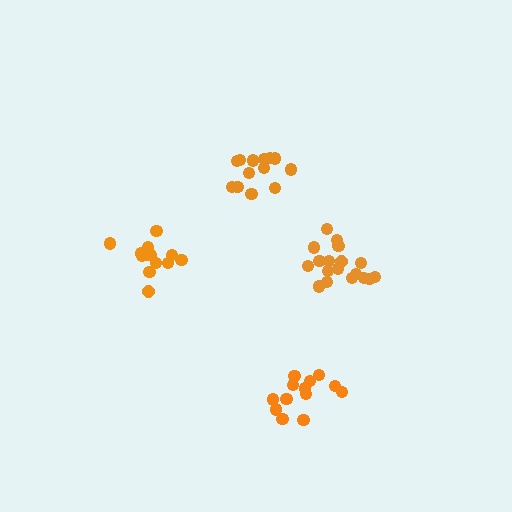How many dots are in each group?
Group 1: 13 dots, Group 2: 13 dots, Group 3: 13 dots, Group 4: 18 dots (57 total).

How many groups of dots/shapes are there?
There are 4 groups.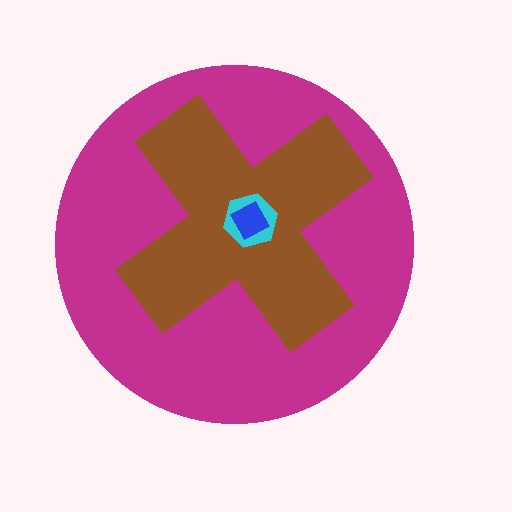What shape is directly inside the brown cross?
The cyan hexagon.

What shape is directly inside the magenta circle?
The brown cross.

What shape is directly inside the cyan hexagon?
The blue diamond.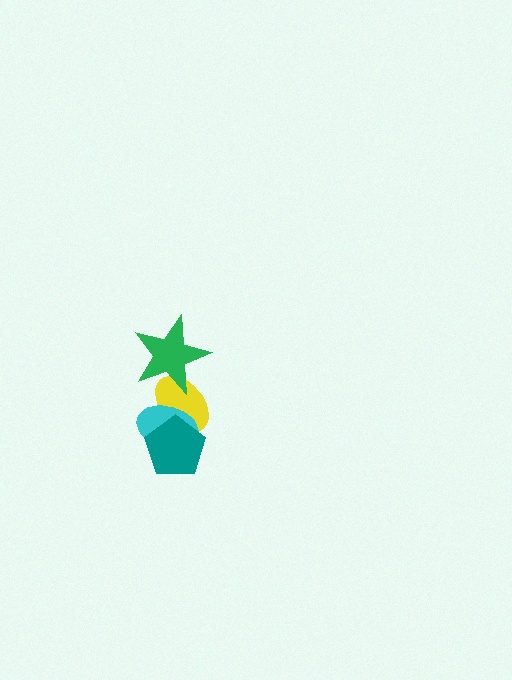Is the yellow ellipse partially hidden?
Yes, it is partially covered by another shape.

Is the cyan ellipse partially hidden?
Yes, it is partially covered by another shape.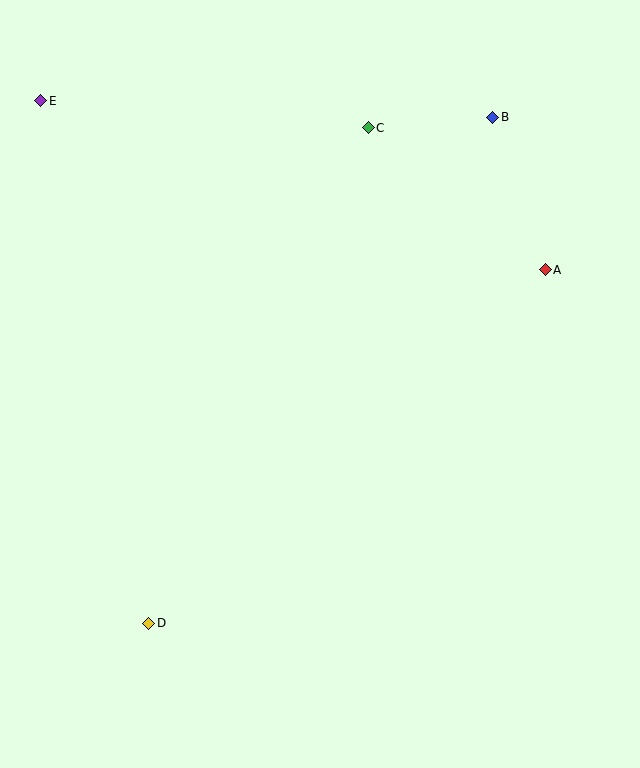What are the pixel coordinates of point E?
Point E is at (41, 101).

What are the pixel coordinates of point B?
Point B is at (493, 117).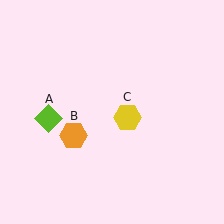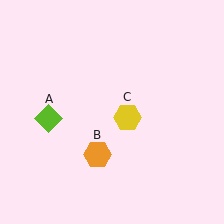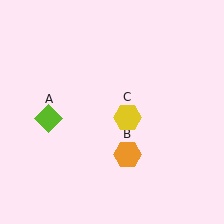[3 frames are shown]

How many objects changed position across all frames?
1 object changed position: orange hexagon (object B).